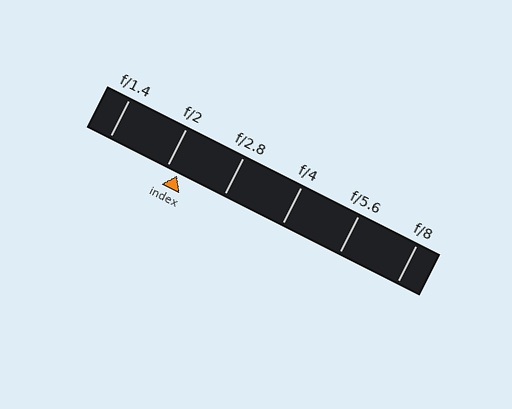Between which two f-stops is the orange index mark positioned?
The index mark is between f/2 and f/2.8.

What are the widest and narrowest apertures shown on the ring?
The widest aperture shown is f/1.4 and the narrowest is f/8.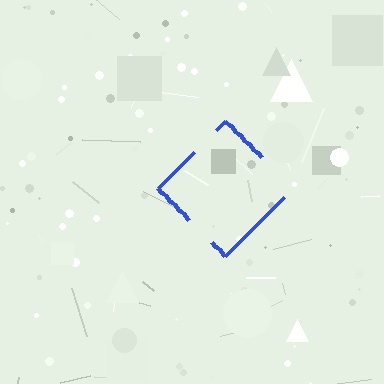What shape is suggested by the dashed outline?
The dashed outline suggests a diamond.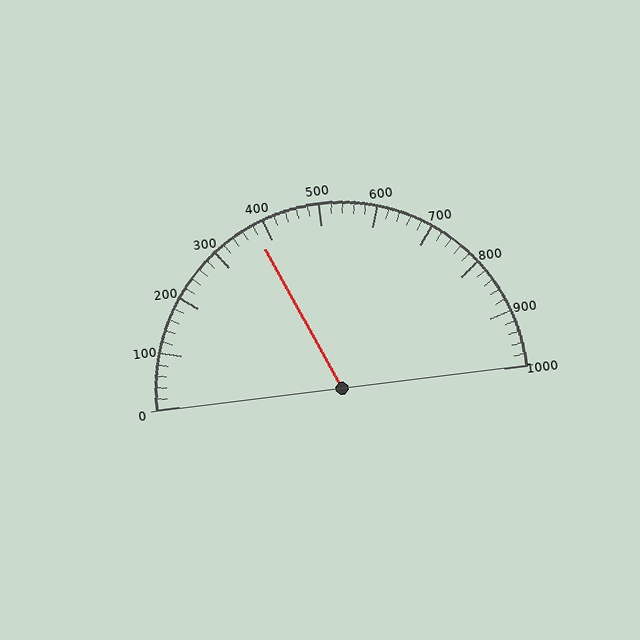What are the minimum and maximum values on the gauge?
The gauge ranges from 0 to 1000.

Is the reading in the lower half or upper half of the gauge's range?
The reading is in the lower half of the range (0 to 1000).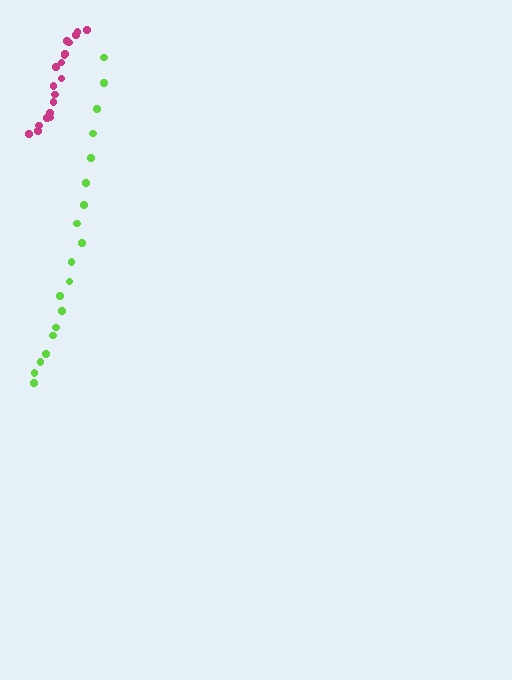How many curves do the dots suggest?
There are 2 distinct paths.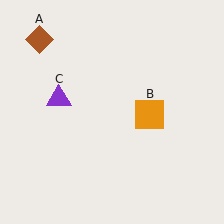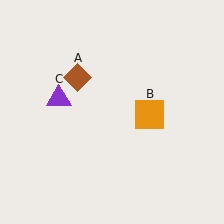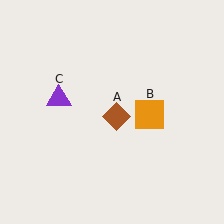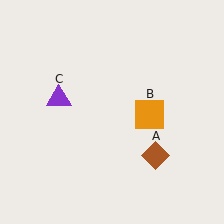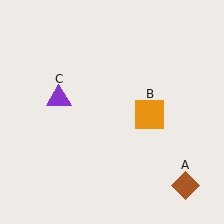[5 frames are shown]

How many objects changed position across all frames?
1 object changed position: brown diamond (object A).